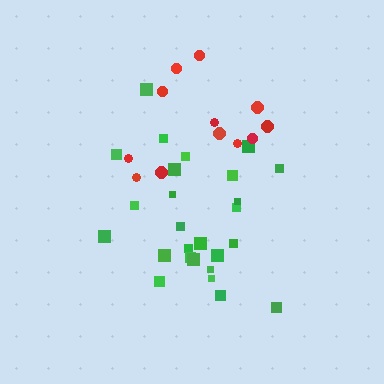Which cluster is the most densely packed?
Green.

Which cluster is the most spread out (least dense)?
Red.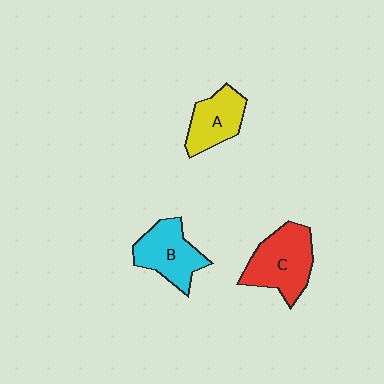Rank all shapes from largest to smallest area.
From largest to smallest: C (red), B (cyan), A (yellow).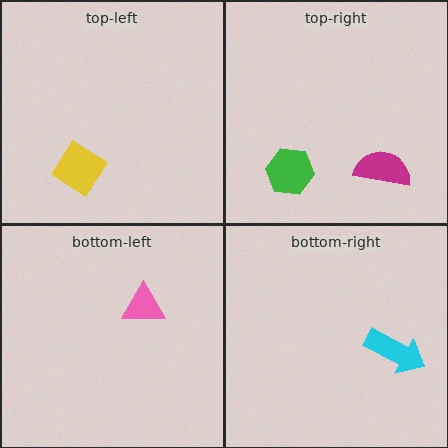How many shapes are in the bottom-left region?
1.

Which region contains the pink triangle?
The bottom-left region.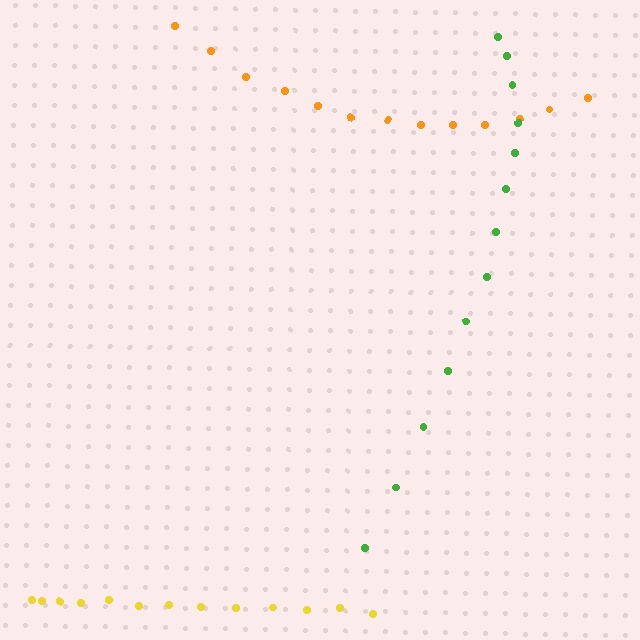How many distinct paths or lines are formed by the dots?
There are 3 distinct paths.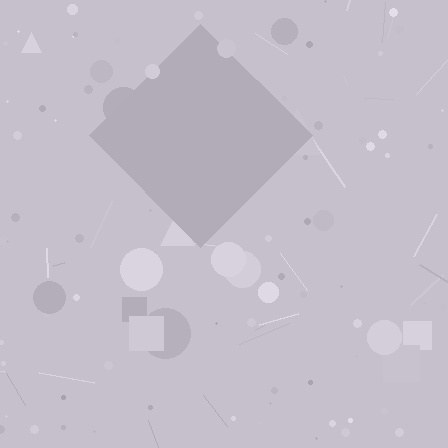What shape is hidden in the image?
A diamond is hidden in the image.